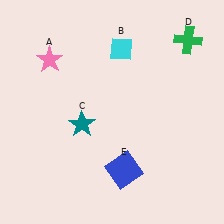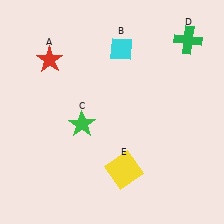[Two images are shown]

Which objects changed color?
A changed from pink to red. C changed from teal to green. E changed from blue to yellow.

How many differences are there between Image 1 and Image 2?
There are 3 differences between the two images.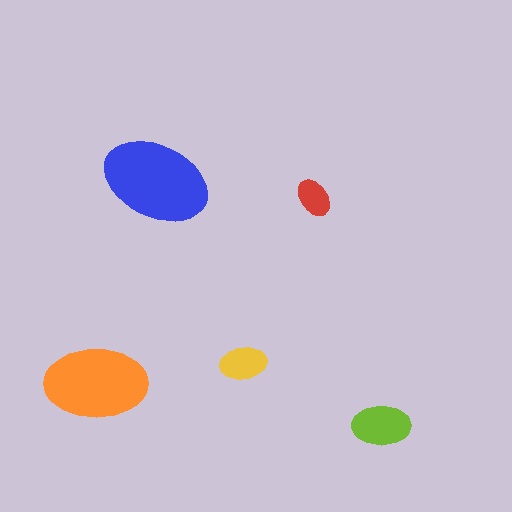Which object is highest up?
The blue ellipse is topmost.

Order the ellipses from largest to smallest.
the blue one, the orange one, the lime one, the yellow one, the red one.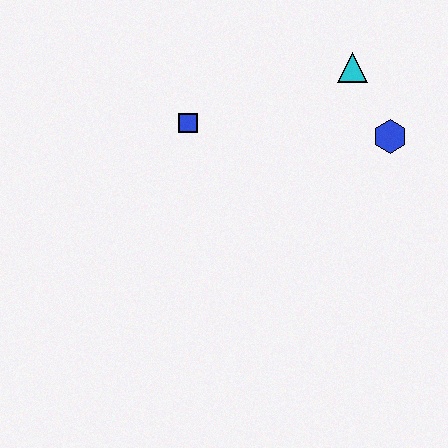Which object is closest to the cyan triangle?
The blue hexagon is closest to the cyan triangle.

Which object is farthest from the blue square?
The blue hexagon is farthest from the blue square.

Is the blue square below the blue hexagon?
No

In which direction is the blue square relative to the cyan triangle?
The blue square is to the left of the cyan triangle.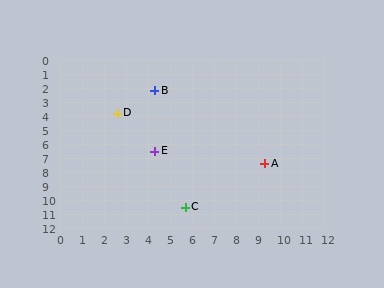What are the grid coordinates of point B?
Point B is at approximately (4.3, 2.2).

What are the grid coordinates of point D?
Point D is at approximately (2.6, 3.8).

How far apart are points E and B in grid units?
Points E and B are about 4.3 grid units apart.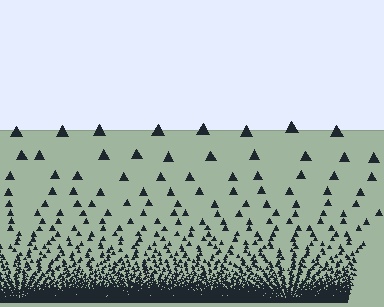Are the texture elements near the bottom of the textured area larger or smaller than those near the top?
Smaller. The gradient is inverted — elements near the bottom are smaller and denser.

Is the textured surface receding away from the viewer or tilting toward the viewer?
The surface appears to tilt toward the viewer. Texture elements get larger and sparser toward the top.